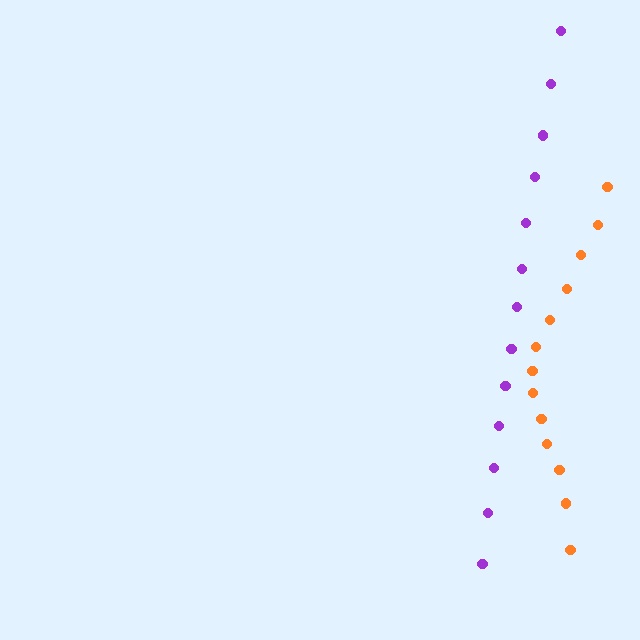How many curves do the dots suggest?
There are 2 distinct paths.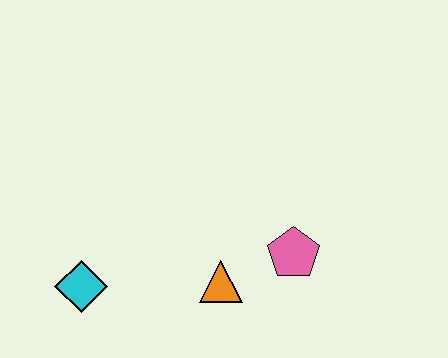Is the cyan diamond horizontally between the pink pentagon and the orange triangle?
No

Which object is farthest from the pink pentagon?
The cyan diamond is farthest from the pink pentagon.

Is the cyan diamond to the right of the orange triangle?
No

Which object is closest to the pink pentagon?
The orange triangle is closest to the pink pentagon.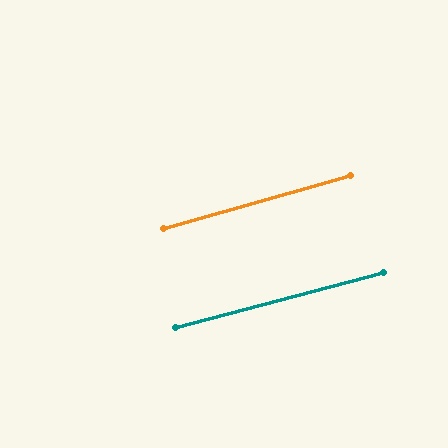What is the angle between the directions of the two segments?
Approximately 1 degree.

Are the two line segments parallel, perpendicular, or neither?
Parallel — their directions differ by only 1.1°.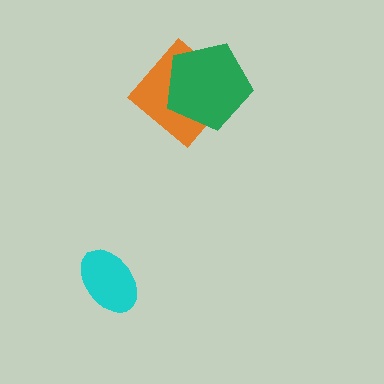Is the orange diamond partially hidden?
Yes, it is partially covered by another shape.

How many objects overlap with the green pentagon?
1 object overlaps with the green pentagon.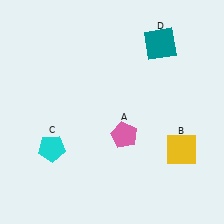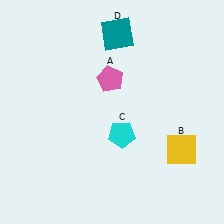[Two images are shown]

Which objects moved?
The objects that moved are: the pink pentagon (A), the cyan pentagon (C), the teal square (D).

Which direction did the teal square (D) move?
The teal square (D) moved left.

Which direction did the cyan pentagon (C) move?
The cyan pentagon (C) moved right.